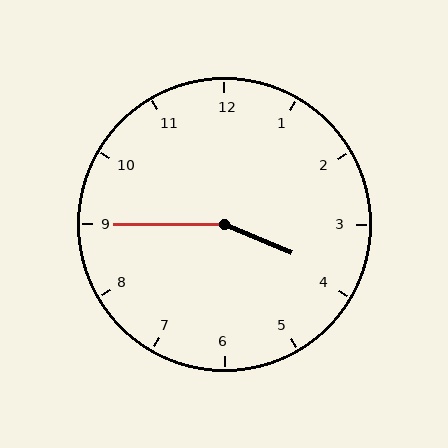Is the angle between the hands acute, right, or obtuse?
It is obtuse.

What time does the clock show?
3:45.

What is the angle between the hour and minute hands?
Approximately 158 degrees.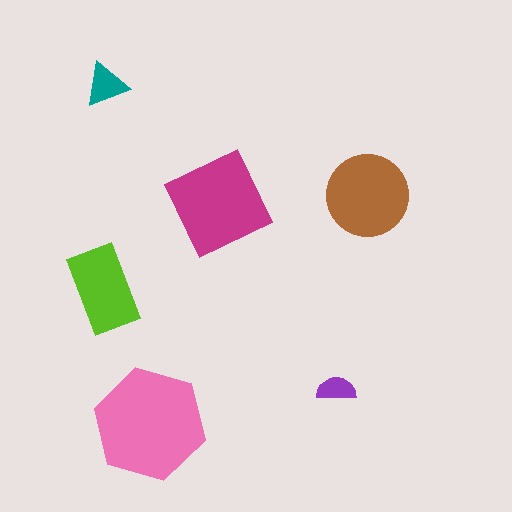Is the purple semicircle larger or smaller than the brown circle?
Smaller.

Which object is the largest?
The pink hexagon.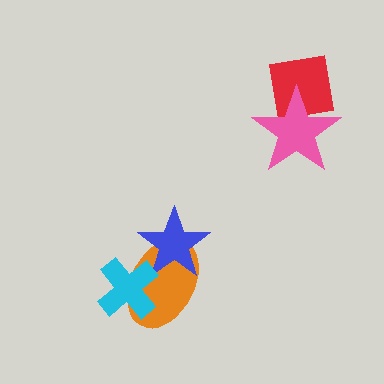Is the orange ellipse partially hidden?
Yes, it is partially covered by another shape.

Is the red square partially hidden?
Yes, it is partially covered by another shape.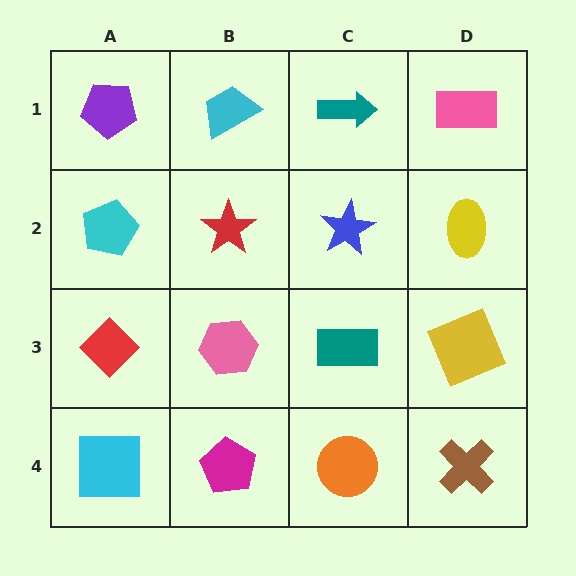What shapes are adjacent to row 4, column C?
A teal rectangle (row 3, column C), a magenta pentagon (row 4, column B), a brown cross (row 4, column D).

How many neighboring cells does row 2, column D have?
3.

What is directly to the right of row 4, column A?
A magenta pentagon.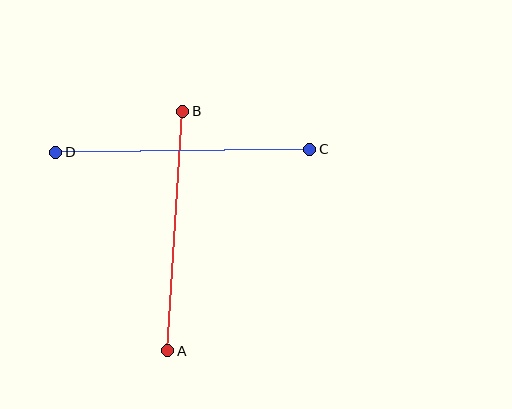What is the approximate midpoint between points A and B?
The midpoint is at approximately (175, 231) pixels.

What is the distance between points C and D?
The distance is approximately 254 pixels.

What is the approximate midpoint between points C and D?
The midpoint is at approximately (183, 151) pixels.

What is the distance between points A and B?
The distance is approximately 240 pixels.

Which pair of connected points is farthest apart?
Points C and D are farthest apart.